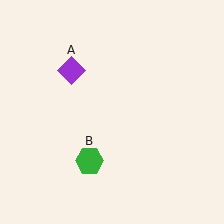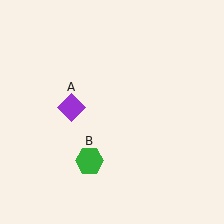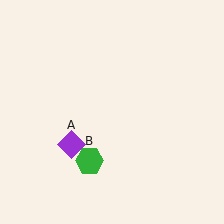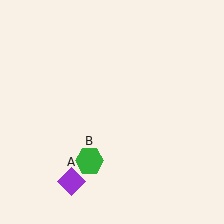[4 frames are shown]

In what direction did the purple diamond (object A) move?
The purple diamond (object A) moved down.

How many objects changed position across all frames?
1 object changed position: purple diamond (object A).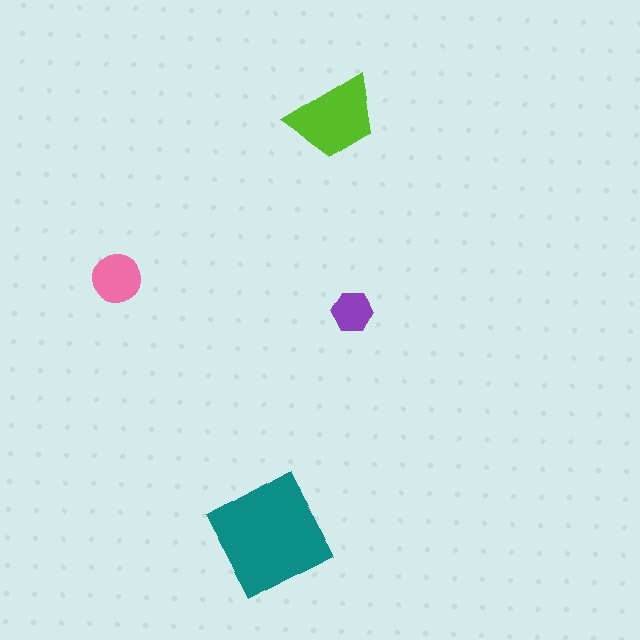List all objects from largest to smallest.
The teal square, the lime trapezoid, the pink circle, the purple hexagon.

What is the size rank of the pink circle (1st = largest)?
3rd.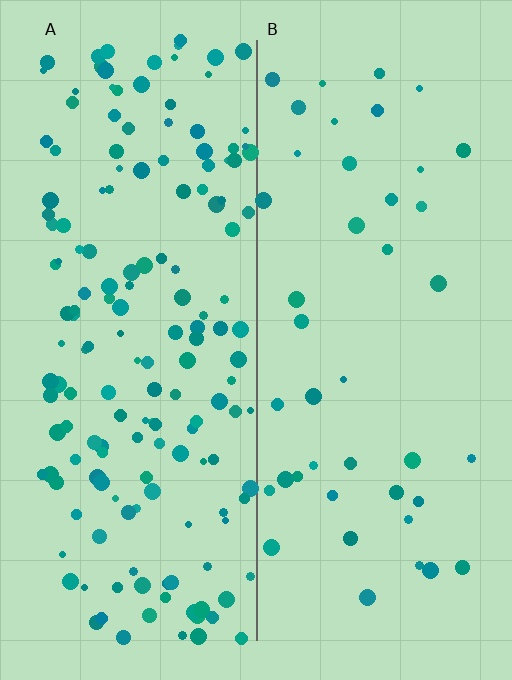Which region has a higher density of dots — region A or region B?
A (the left).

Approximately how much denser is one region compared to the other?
Approximately 3.9× — region A over region B.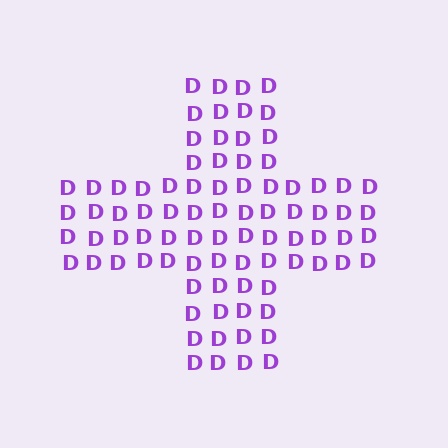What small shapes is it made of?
It is made of small letter D's.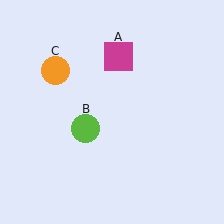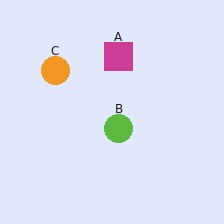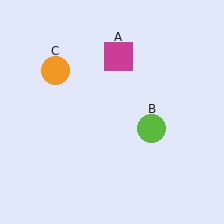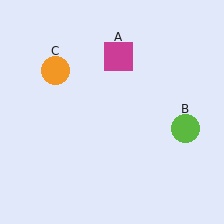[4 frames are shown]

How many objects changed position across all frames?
1 object changed position: lime circle (object B).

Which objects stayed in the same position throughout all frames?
Magenta square (object A) and orange circle (object C) remained stationary.